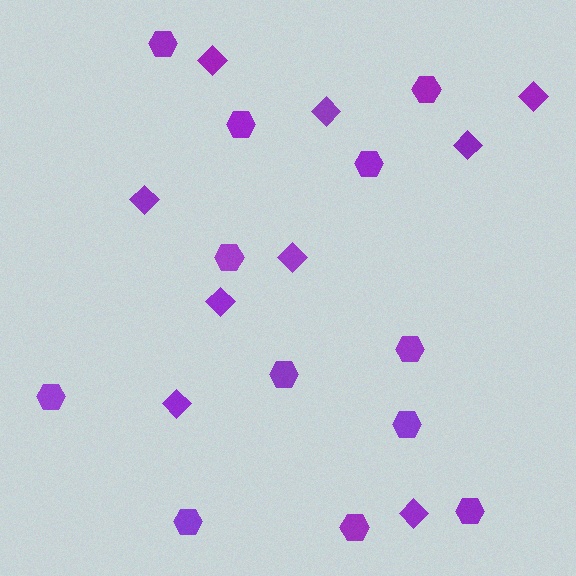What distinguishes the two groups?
There are 2 groups: one group of diamonds (9) and one group of hexagons (12).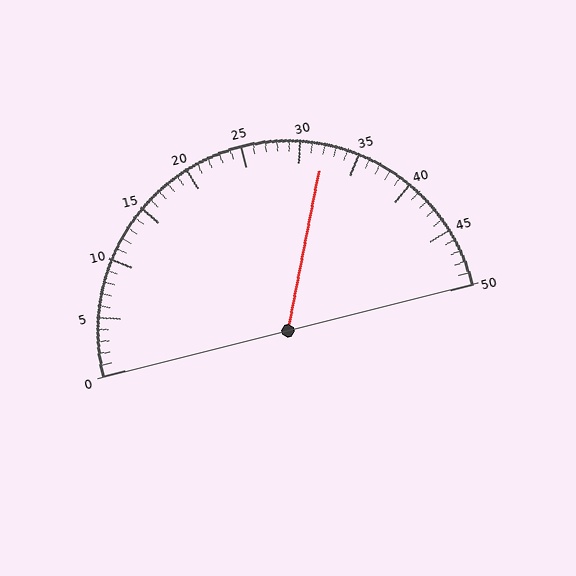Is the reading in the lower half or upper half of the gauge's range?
The reading is in the upper half of the range (0 to 50).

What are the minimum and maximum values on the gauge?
The gauge ranges from 0 to 50.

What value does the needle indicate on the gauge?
The needle indicates approximately 32.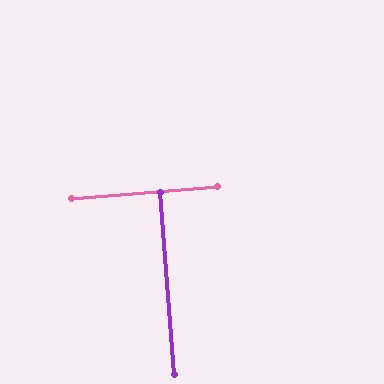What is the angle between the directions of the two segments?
Approximately 90 degrees.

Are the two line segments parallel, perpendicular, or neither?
Perpendicular — they meet at approximately 90°.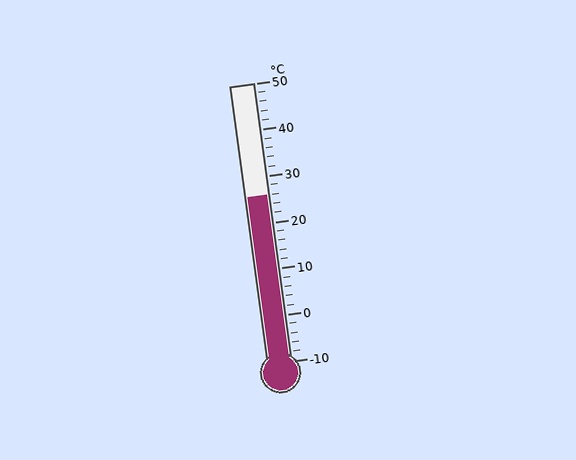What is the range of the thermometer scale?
The thermometer scale ranges from -10°C to 50°C.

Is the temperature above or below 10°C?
The temperature is above 10°C.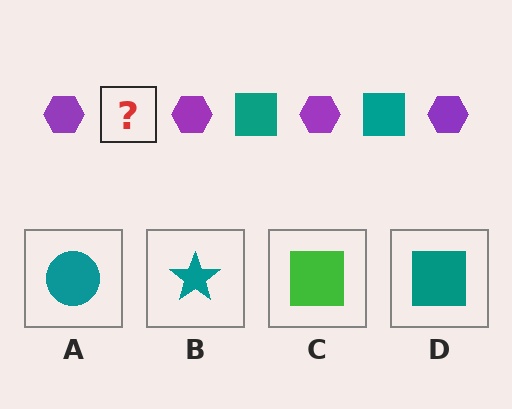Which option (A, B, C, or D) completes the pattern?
D.